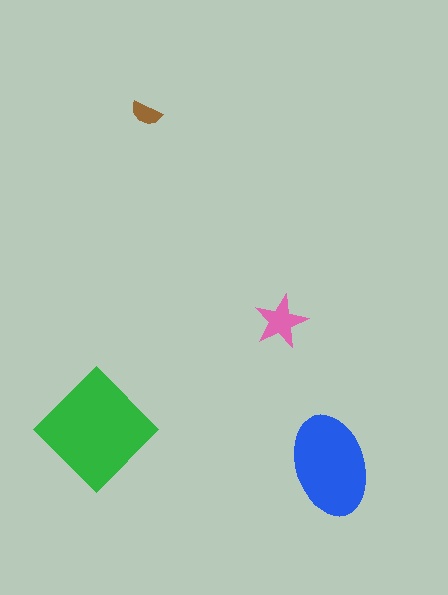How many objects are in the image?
There are 4 objects in the image.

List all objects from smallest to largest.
The brown semicircle, the pink star, the blue ellipse, the green diamond.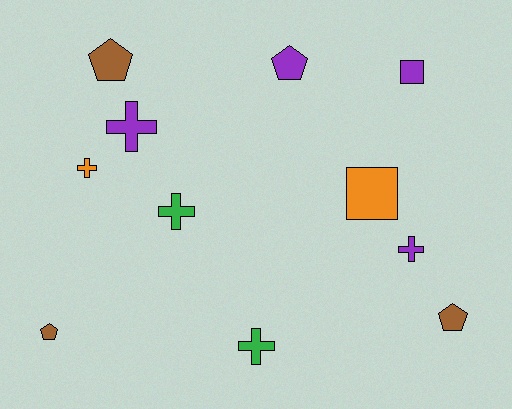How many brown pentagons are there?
There are 3 brown pentagons.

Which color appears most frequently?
Purple, with 4 objects.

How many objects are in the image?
There are 11 objects.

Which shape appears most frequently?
Cross, with 5 objects.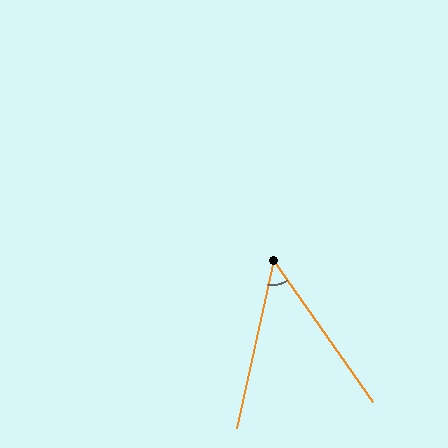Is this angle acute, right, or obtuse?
It is acute.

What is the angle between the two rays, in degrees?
Approximately 47 degrees.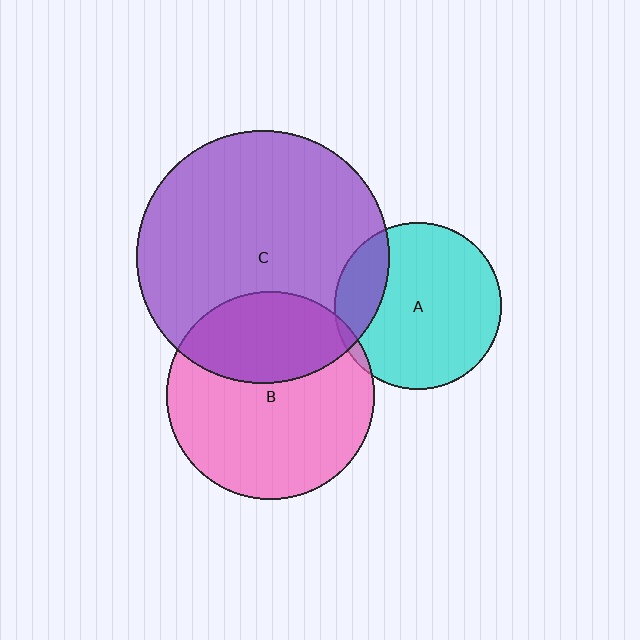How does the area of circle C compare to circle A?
Approximately 2.3 times.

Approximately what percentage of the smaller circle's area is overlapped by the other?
Approximately 20%.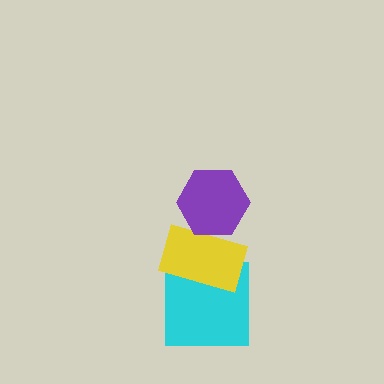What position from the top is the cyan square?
The cyan square is 3rd from the top.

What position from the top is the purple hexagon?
The purple hexagon is 1st from the top.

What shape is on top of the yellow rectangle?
The purple hexagon is on top of the yellow rectangle.